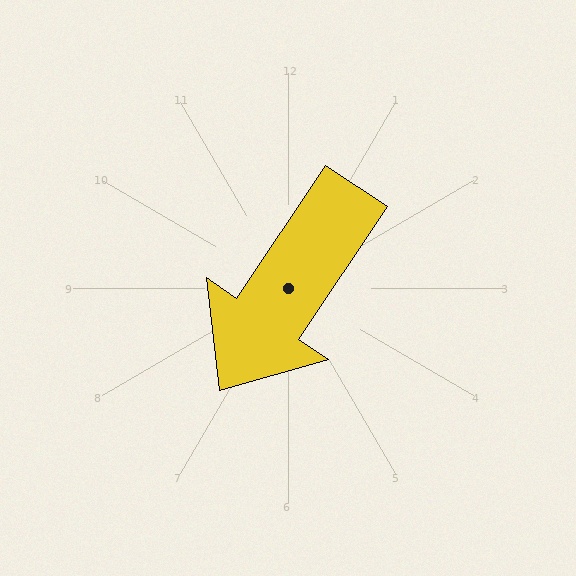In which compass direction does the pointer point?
Southwest.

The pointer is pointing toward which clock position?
Roughly 7 o'clock.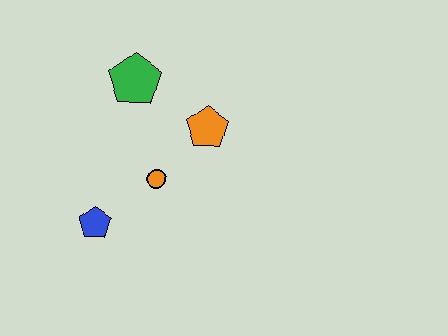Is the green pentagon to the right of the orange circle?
No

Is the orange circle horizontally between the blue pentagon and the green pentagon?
No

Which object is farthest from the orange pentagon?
The blue pentagon is farthest from the orange pentagon.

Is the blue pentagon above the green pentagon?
No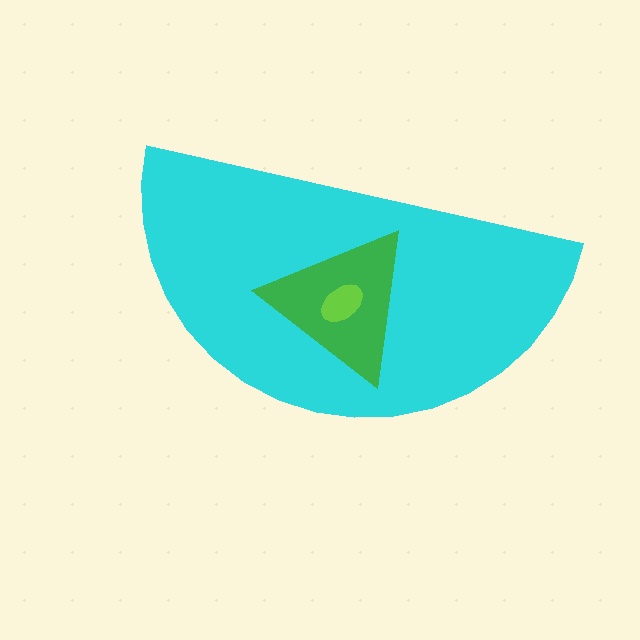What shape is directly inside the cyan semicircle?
The green triangle.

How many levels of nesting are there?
3.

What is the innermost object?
The lime ellipse.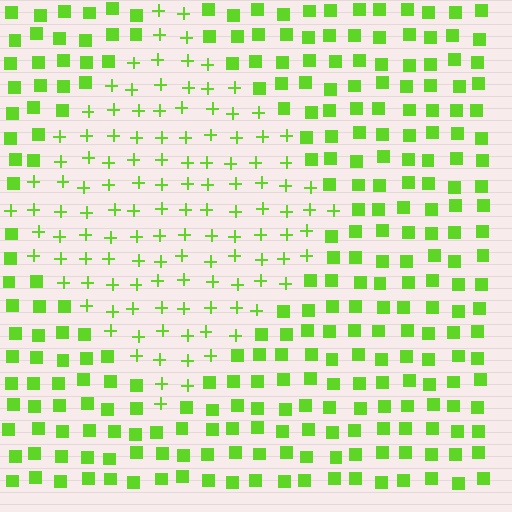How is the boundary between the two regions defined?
The boundary is defined by a change in element shape: plus signs inside vs. squares outside. All elements share the same color and spacing.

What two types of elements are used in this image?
The image uses plus signs inside the diamond region and squares outside it.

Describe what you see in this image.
The image is filled with small lime elements arranged in a uniform grid. A diamond-shaped region contains plus signs, while the surrounding area contains squares. The boundary is defined purely by the change in element shape.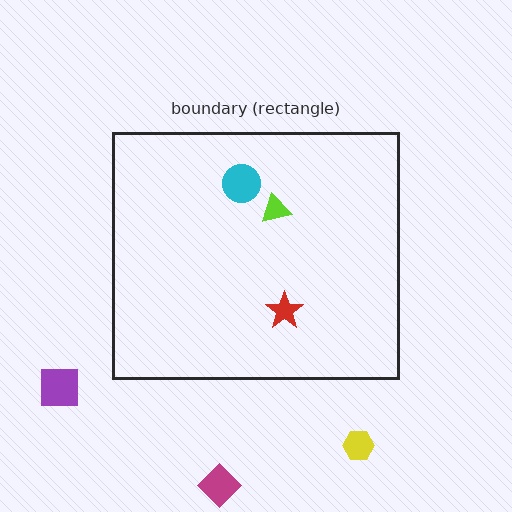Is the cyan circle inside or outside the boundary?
Inside.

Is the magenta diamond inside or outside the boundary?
Outside.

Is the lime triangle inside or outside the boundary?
Inside.